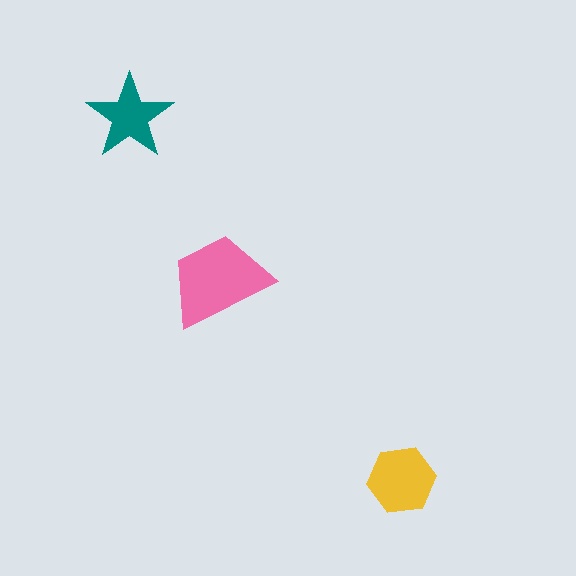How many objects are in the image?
There are 3 objects in the image.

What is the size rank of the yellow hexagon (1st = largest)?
2nd.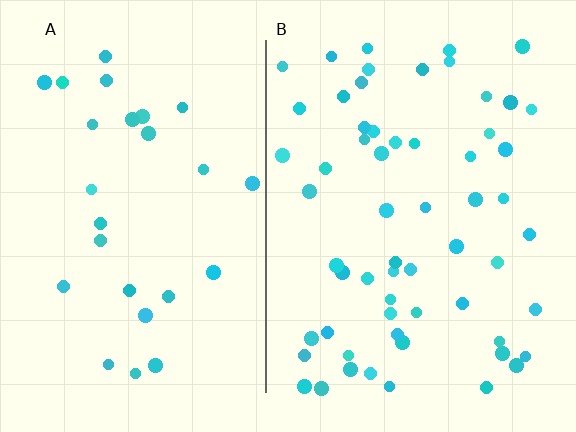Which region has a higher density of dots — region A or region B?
B (the right).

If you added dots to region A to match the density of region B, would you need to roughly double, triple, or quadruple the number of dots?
Approximately double.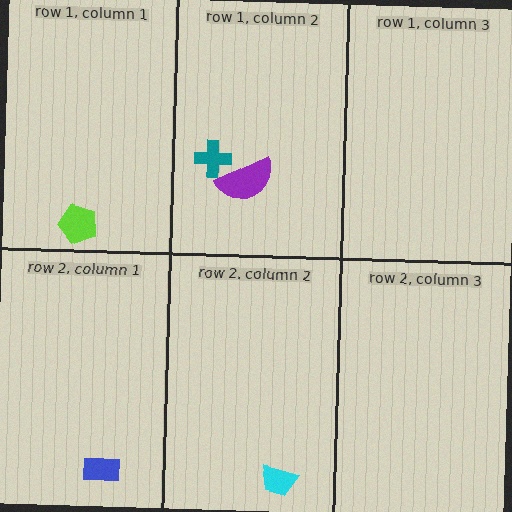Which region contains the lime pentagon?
The row 1, column 1 region.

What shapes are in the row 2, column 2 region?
The cyan trapezoid.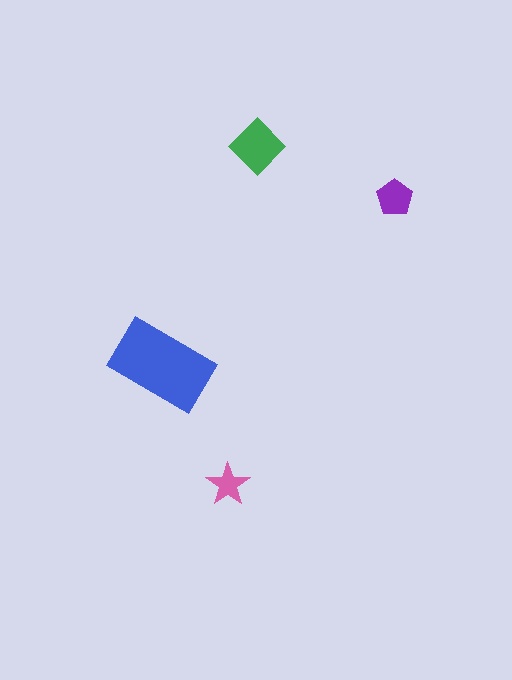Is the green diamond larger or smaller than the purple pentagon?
Larger.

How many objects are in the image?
There are 4 objects in the image.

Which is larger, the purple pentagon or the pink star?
The purple pentagon.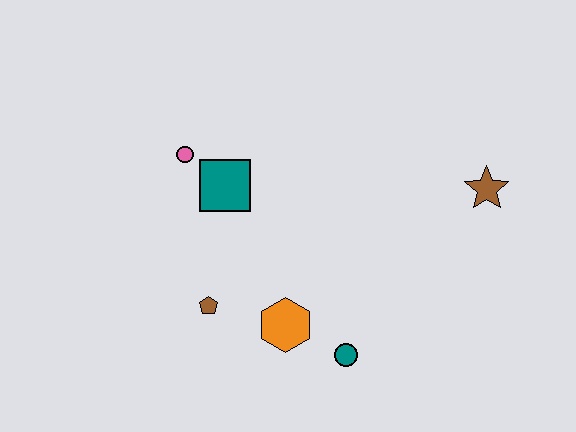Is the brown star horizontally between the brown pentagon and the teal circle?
No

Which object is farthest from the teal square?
The brown star is farthest from the teal square.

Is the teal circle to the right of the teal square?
Yes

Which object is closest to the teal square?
The pink circle is closest to the teal square.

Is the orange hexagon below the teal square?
Yes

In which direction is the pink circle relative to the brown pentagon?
The pink circle is above the brown pentagon.